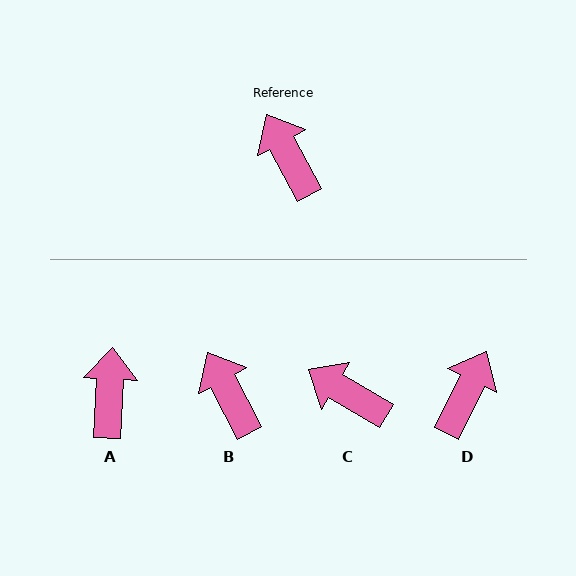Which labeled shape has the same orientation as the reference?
B.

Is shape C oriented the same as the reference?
No, it is off by about 31 degrees.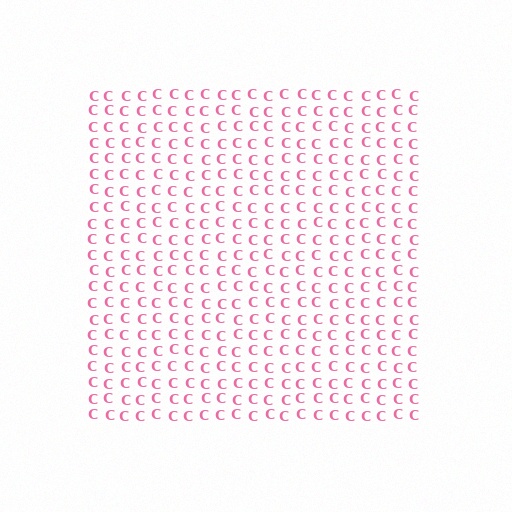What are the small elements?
The small elements are letter C's.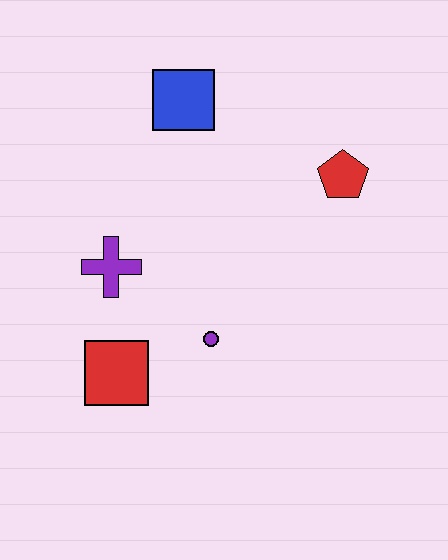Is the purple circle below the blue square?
Yes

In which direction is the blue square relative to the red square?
The blue square is above the red square.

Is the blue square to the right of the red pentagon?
No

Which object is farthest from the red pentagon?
The red square is farthest from the red pentagon.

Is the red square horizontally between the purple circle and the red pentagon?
No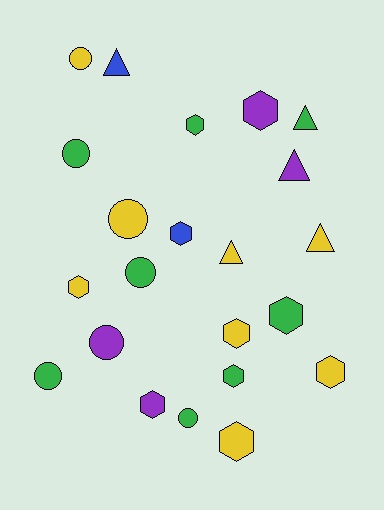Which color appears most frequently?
Green, with 8 objects.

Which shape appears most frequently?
Hexagon, with 10 objects.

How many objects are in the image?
There are 22 objects.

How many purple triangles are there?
There is 1 purple triangle.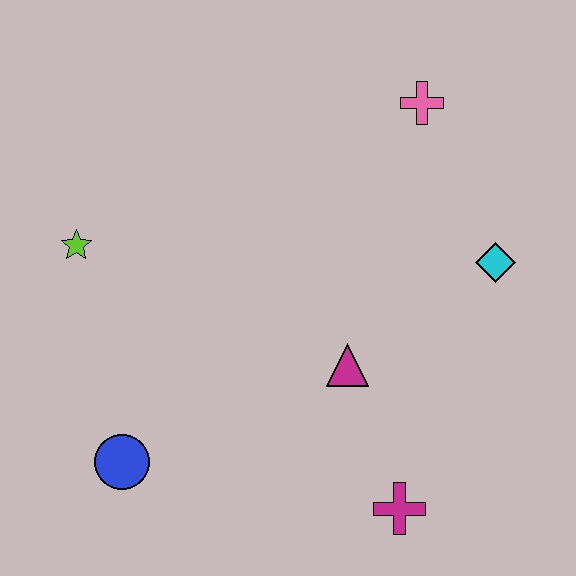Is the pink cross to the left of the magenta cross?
No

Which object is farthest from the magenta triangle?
The lime star is farthest from the magenta triangle.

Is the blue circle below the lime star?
Yes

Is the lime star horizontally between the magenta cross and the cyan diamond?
No